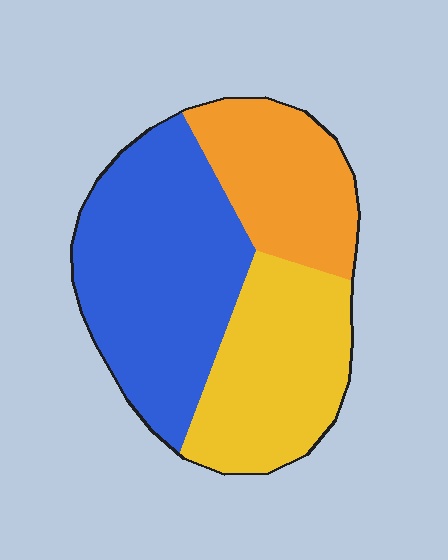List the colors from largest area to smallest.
From largest to smallest: blue, yellow, orange.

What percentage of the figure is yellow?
Yellow takes up between a sixth and a third of the figure.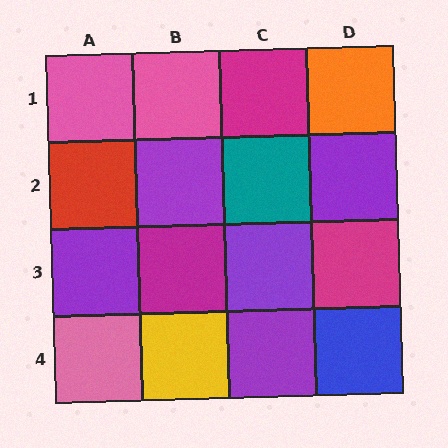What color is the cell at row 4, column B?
Yellow.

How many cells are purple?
5 cells are purple.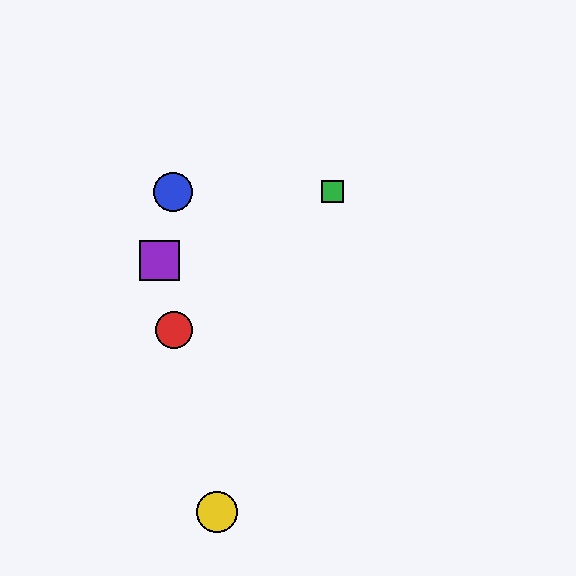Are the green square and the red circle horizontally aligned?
No, the green square is at y≈192 and the red circle is at y≈330.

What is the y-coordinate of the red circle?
The red circle is at y≈330.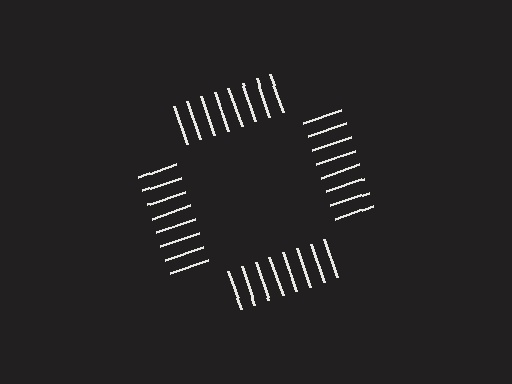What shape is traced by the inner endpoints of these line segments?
An illusory square — the line segments terminate on its edges but no continuous stroke is drawn.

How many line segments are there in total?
32 — 8 along each of the 4 edges.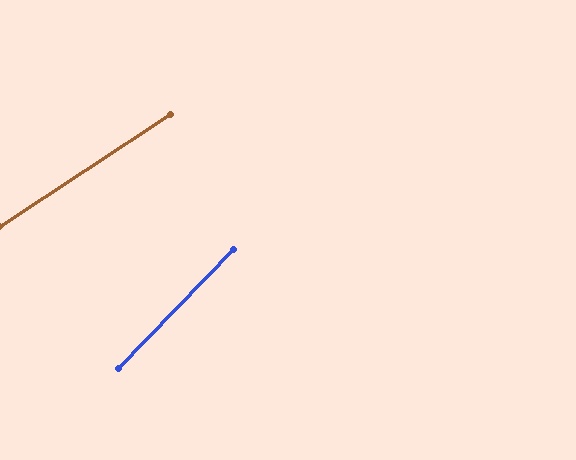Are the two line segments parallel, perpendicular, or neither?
Neither parallel nor perpendicular — they differ by about 13°.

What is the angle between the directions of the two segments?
Approximately 13 degrees.